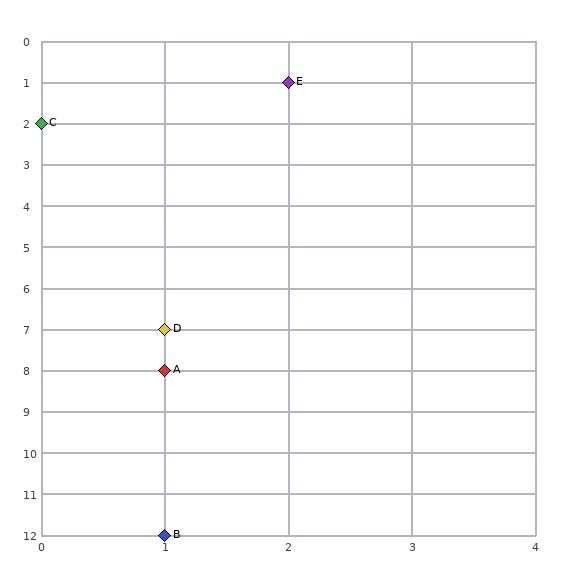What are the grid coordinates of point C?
Point C is at grid coordinates (0, 2).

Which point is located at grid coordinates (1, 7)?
Point D is at (1, 7).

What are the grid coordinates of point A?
Point A is at grid coordinates (1, 8).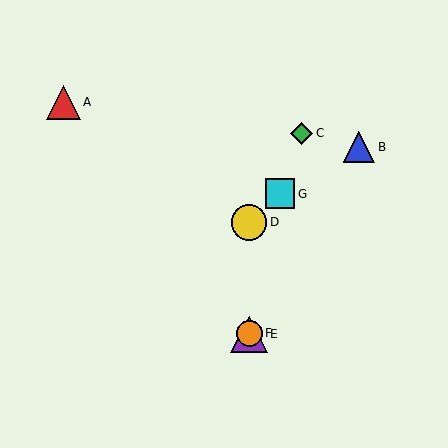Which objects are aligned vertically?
Objects D, E, F are aligned vertically.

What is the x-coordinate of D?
Object D is at x≈249.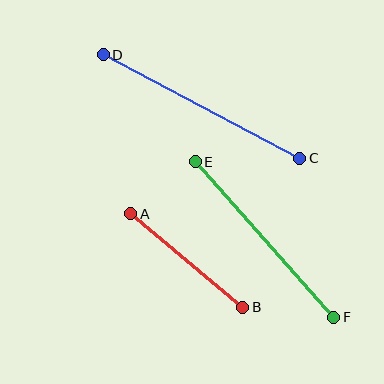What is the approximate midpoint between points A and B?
The midpoint is at approximately (187, 260) pixels.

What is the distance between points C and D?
The distance is approximately 222 pixels.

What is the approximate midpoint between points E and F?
The midpoint is at approximately (265, 240) pixels.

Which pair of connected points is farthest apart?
Points C and D are farthest apart.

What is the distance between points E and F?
The distance is approximately 208 pixels.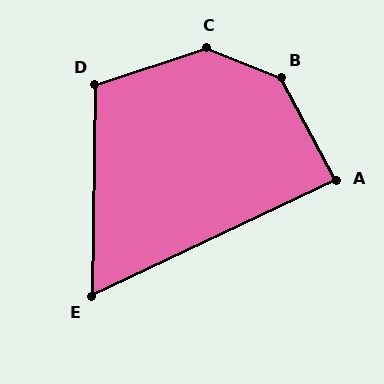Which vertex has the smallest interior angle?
E, at approximately 64 degrees.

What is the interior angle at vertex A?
Approximately 87 degrees (approximately right).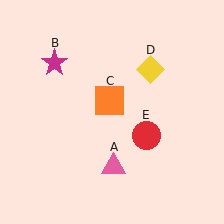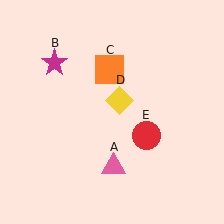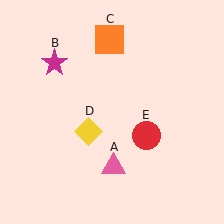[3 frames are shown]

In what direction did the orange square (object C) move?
The orange square (object C) moved up.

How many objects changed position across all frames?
2 objects changed position: orange square (object C), yellow diamond (object D).